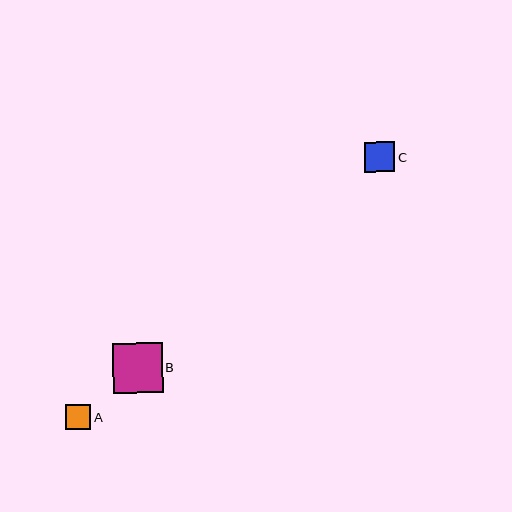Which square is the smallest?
Square A is the smallest with a size of approximately 25 pixels.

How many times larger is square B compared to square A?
Square B is approximately 2.0 times the size of square A.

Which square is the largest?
Square B is the largest with a size of approximately 50 pixels.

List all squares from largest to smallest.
From largest to smallest: B, C, A.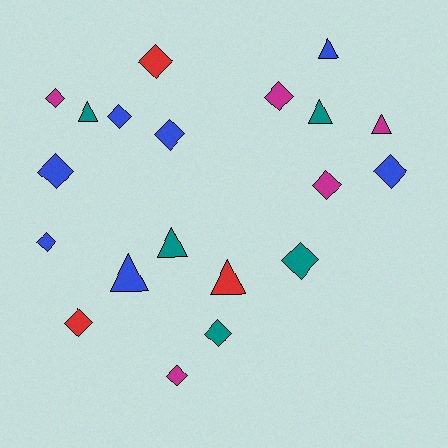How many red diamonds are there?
There are 2 red diamonds.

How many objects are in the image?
There are 20 objects.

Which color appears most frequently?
Blue, with 7 objects.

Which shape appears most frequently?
Diamond, with 13 objects.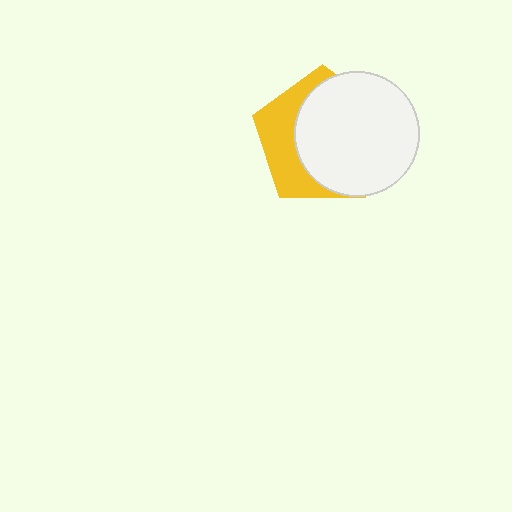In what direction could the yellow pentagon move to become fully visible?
The yellow pentagon could move left. That would shift it out from behind the white circle entirely.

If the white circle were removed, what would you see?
You would see the complete yellow pentagon.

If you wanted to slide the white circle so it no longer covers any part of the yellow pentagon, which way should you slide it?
Slide it right — that is the most direct way to separate the two shapes.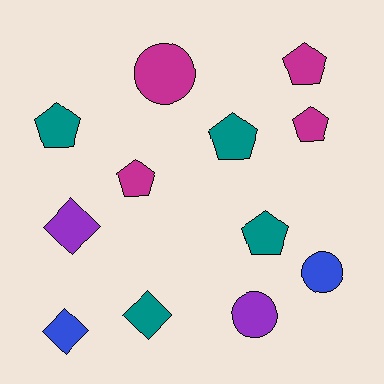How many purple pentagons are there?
There are no purple pentagons.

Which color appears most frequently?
Teal, with 4 objects.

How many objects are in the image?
There are 12 objects.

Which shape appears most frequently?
Pentagon, with 6 objects.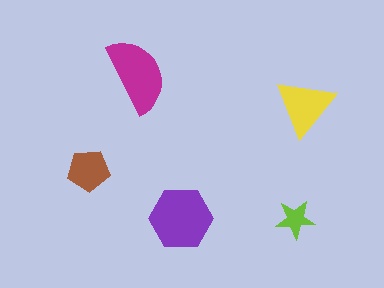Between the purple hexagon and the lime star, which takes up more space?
The purple hexagon.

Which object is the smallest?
The lime star.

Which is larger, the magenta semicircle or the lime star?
The magenta semicircle.